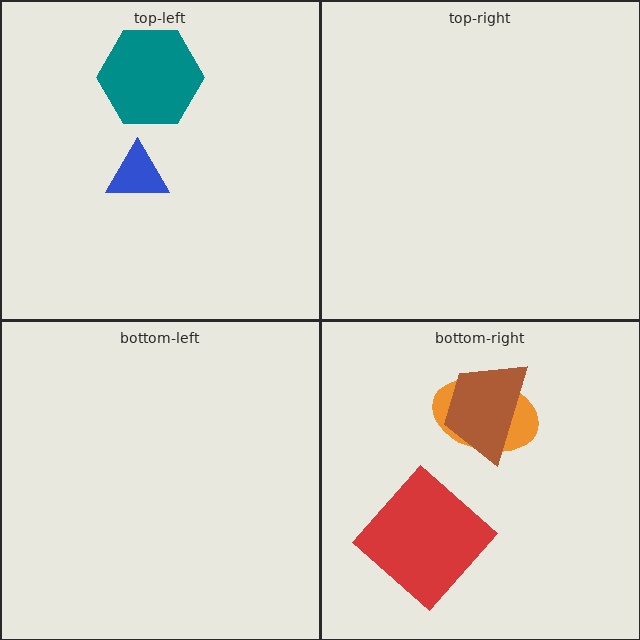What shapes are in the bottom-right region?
The red diamond, the orange ellipse, the brown trapezoid.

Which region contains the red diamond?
The bottom-right region.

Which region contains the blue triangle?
The top-left region.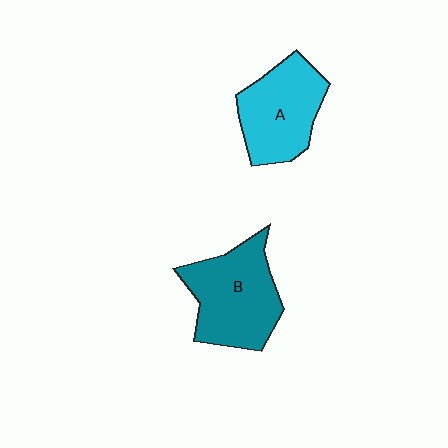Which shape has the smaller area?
Shape A (cyan).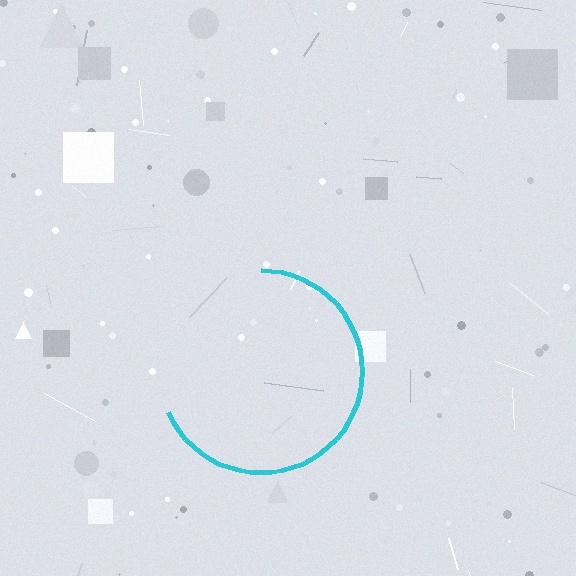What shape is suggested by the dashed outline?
The dashed outline suggests a circle.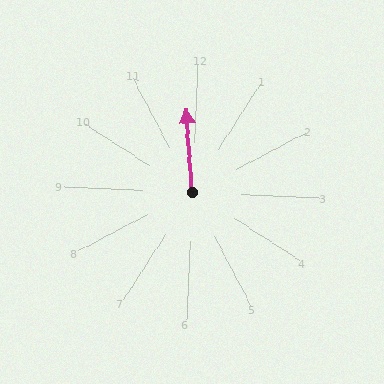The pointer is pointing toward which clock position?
Roughly 12 o'clock.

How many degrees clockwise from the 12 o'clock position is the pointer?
Approximately 354 degrees.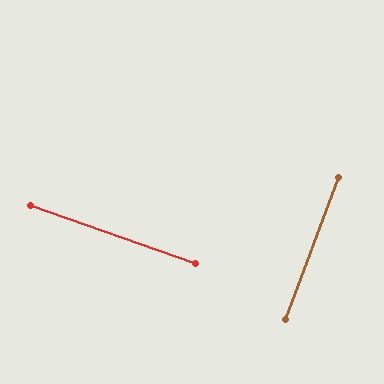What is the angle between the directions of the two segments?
Approximately 89 degrees.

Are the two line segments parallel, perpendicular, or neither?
Perpendicular — they meet at approximately 89°.